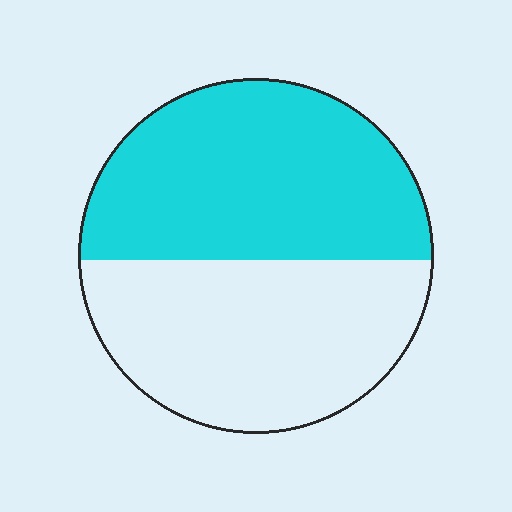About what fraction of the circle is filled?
About one half (1/2).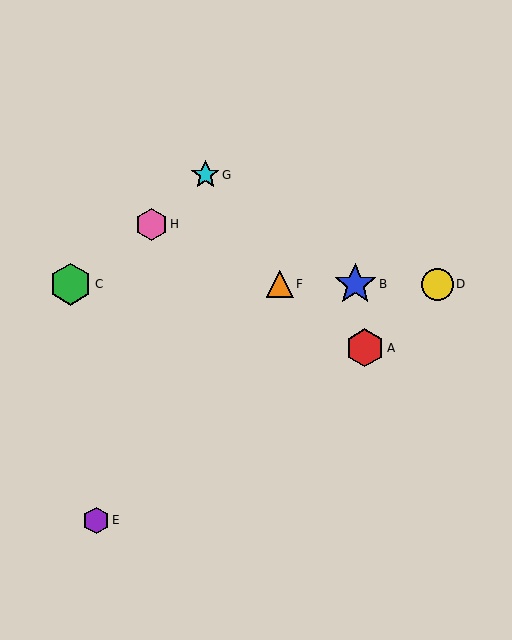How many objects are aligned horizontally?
4 objects (B, C, D, F) are aligned horizontally.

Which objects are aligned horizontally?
Objects B, C, D, F are aligned horizontally.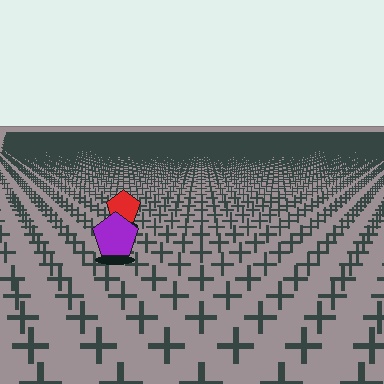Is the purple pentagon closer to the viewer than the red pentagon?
Yes. The purple pentagon is closer — you can tell from the texture gradient: the ground texture is coarser near it.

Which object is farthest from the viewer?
The red pentagon is farthest from the viewer. It appears smaller and the ground texture around it is denser.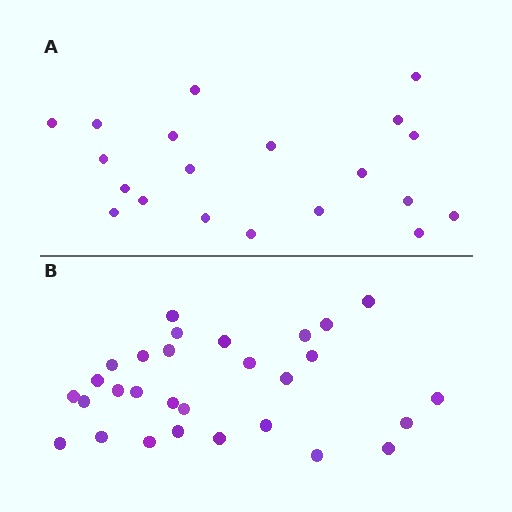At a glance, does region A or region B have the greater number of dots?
Region B (the bottom region) has more dots.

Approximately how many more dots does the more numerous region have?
Region B has roughly 8 or so more dots than region A.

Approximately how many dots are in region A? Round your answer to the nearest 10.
About 20 dots.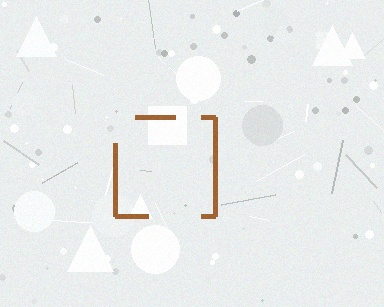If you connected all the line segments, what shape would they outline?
They would outline a square.